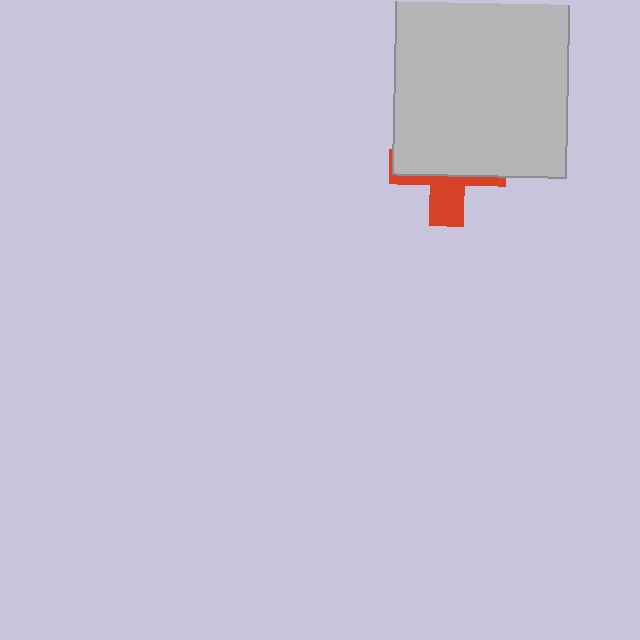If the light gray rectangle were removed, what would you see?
You would see the complete red cross.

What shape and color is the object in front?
The object in front is a light gray rectangle.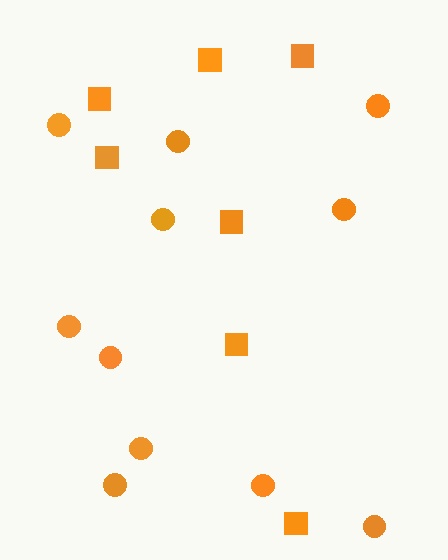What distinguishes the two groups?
There are 2 groups: one group of circles (11) and one group of squares (7).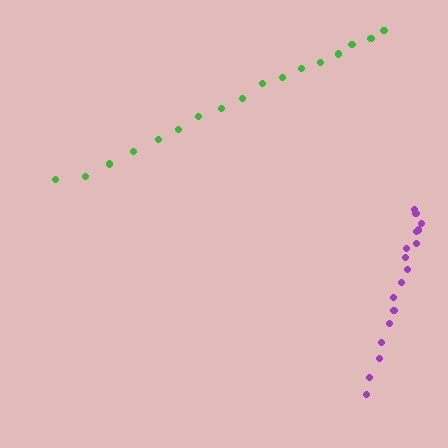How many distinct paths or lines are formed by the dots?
There are 2 distinct paths.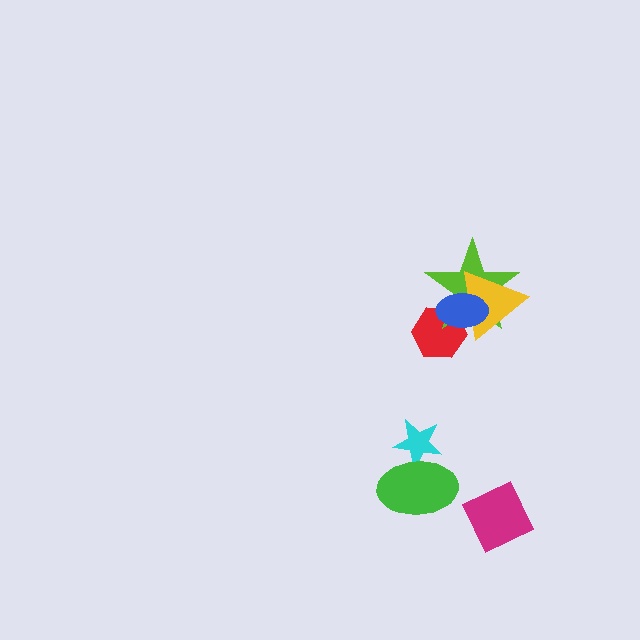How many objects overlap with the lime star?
3 objects overlap with the lime star.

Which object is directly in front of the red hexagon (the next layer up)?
The lime star is directly in front of the red hexagon.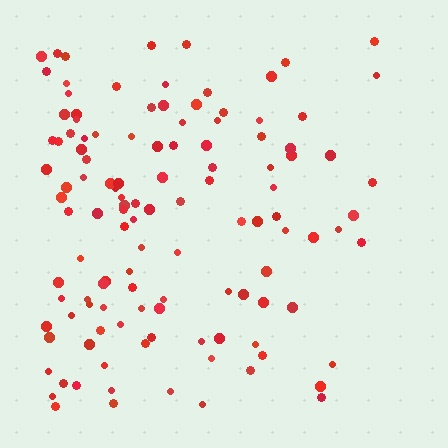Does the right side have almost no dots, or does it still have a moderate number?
Still a moderate number, just noticeably fewer than the left.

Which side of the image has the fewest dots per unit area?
The right.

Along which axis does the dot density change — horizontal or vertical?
Horizontal.